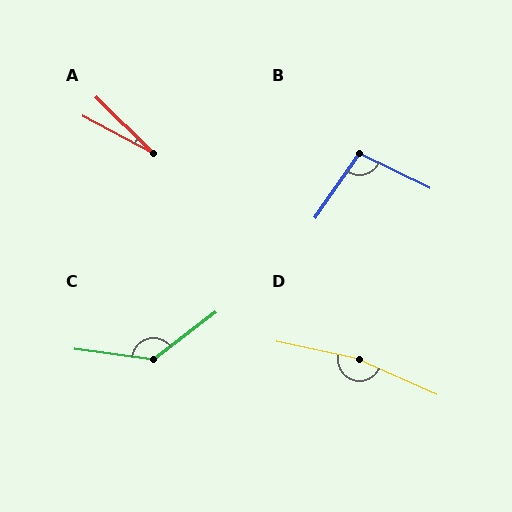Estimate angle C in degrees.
Approximately 135 degrees.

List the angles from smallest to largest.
A (16°), B (99°), C (135°), D (168°).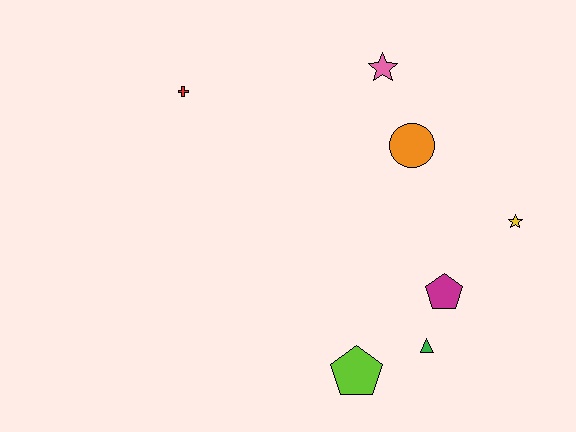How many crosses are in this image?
There is 1 cross.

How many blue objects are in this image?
There are no blue objects.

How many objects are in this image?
There are 7 objects.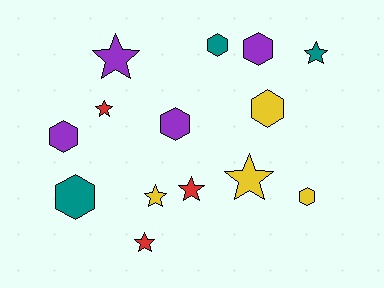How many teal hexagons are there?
There are 2 teal hexagons.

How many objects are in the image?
There are 14 objects.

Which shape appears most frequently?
Star, with 7 objects.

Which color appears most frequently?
Purple, with 4 objects.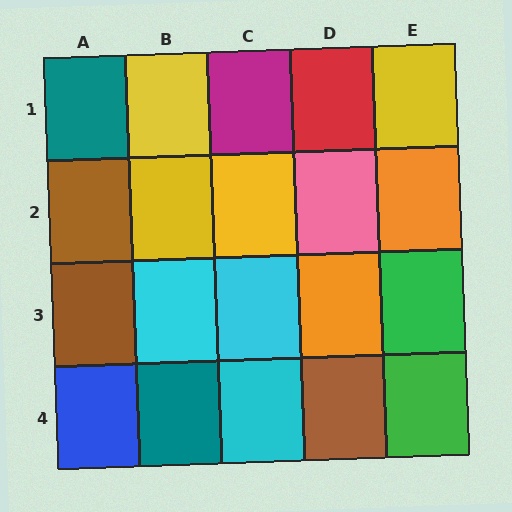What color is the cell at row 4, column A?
Blue.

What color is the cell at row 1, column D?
Red.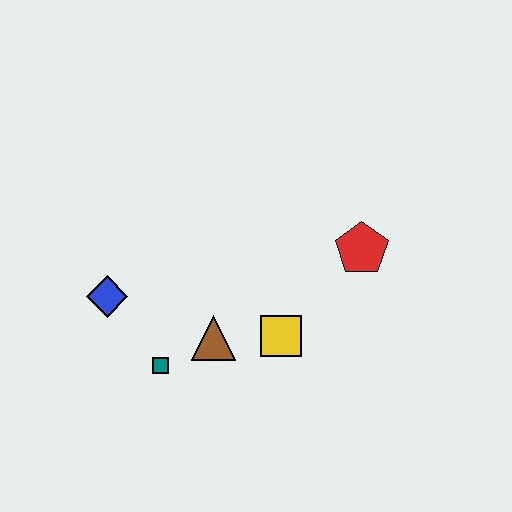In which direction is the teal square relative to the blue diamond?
The teal square is below the blue diamond.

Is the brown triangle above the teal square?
Yes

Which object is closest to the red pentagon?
The yellow square is closest to the red pentagon.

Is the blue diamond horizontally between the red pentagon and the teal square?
No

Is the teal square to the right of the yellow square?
No